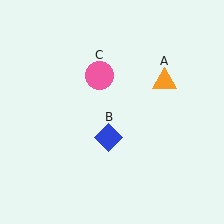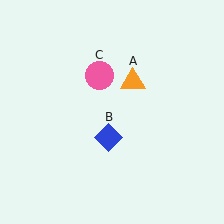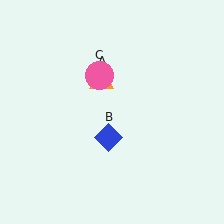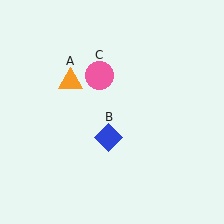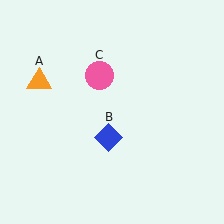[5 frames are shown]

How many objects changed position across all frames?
1 object changed position: orange triangle (object A).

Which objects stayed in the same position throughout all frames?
Blue diamond (object B) and pink circle (object C) remained stationary.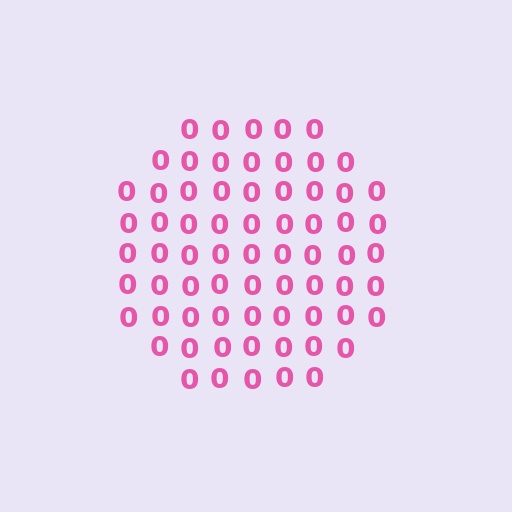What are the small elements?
The small elements are digit 0's.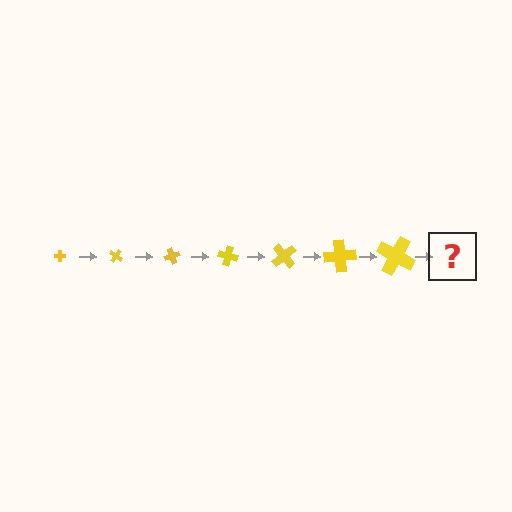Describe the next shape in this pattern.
It should be a cross, larger than the previous one and rotated 245 degrees from the start.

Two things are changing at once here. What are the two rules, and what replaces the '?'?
The two rules are that the cross grows larger each step and it rotates 35 degrees each step. The '?' should be a cross, larger than the previous one and rotated 245 degrees from the start.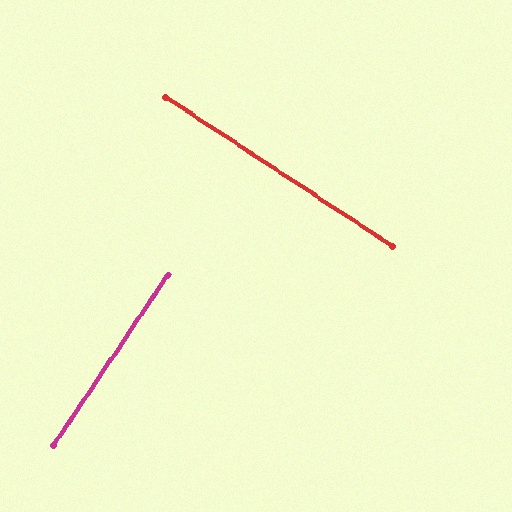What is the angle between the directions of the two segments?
Approximately 90 degrees.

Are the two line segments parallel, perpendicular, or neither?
Perpendicular — they meet at approximately 90°.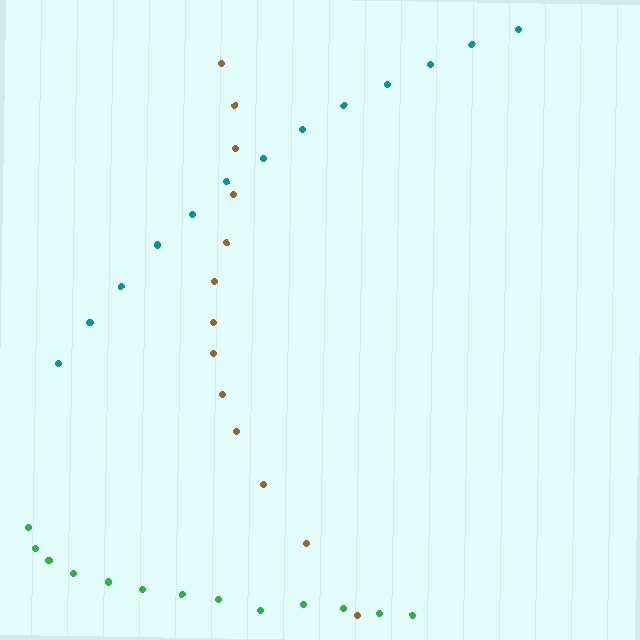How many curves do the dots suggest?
There are 3 distinct paths.